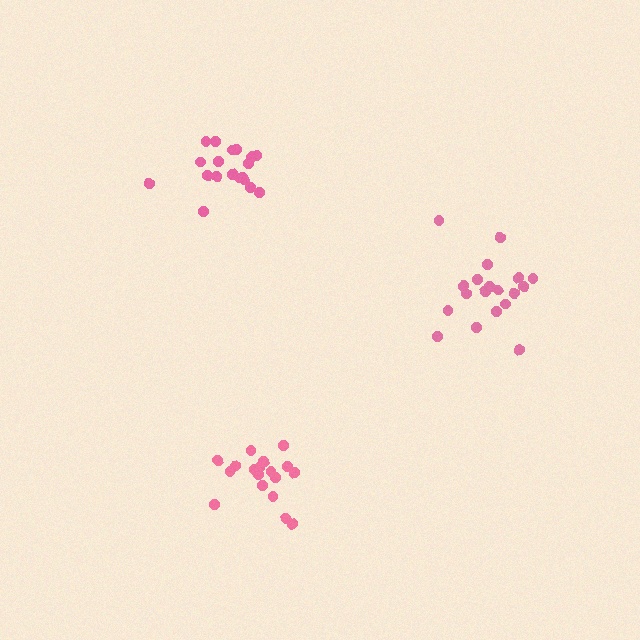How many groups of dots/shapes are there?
There are 3 groups.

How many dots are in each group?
Group 1: 18 dots, Group 2: 19 dots, Group 3: 20 dots (57 total).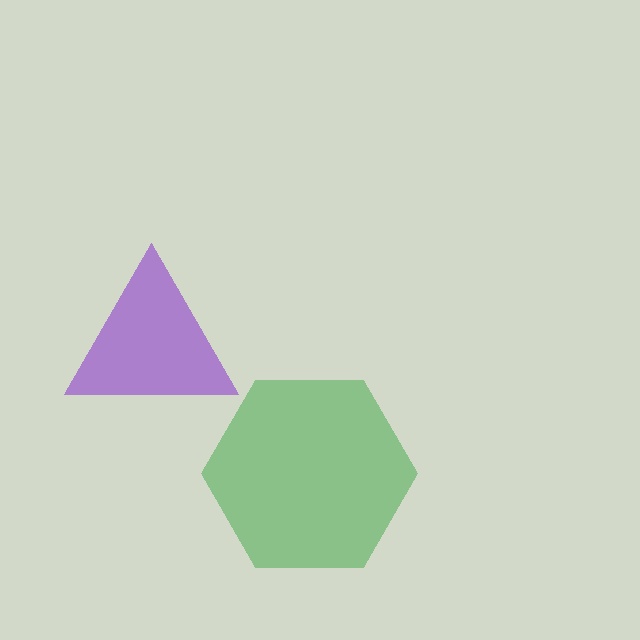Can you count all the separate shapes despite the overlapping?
Yes, there are 2 separate shapes.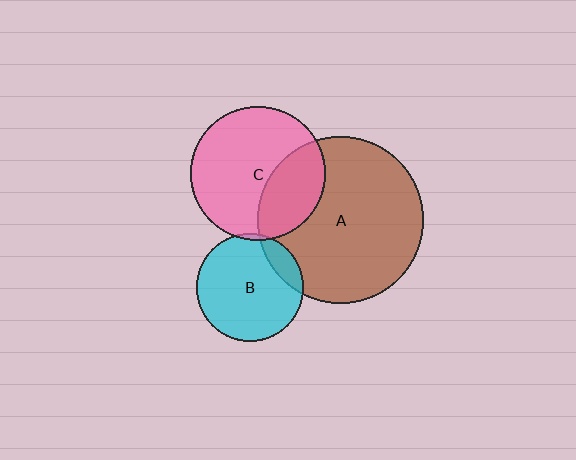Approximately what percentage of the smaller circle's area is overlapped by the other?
Approximately 5%.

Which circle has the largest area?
Circle A (brown).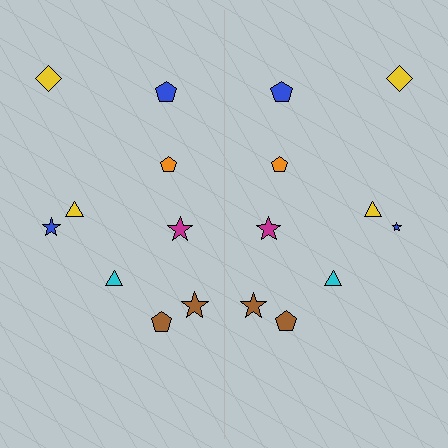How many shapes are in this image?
There are 18 shapes in this image.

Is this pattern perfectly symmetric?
No, the pattern is not perfectly symmetric. The blue star on the right side has a different size than its mirror counterpart.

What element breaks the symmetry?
The blue star on the right side has a different size than its mirror counterpart.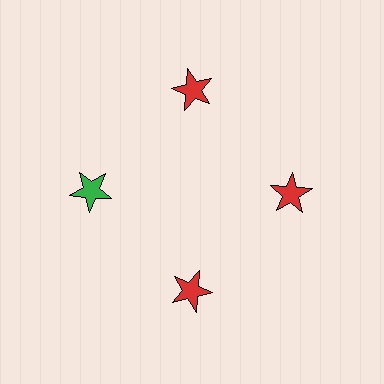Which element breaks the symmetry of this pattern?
The green star at roughly the 9 o'clock position breaks the symmetry. All other shapes are red stars.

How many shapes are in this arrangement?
There are 4 shapes arranged in a ring pattern.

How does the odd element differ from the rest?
It has a different color: green instead of red.